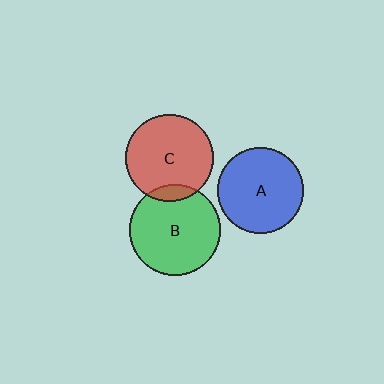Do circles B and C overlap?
Yes.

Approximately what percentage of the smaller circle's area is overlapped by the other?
Approximately 10%.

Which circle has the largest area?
Circle B (green).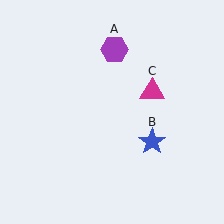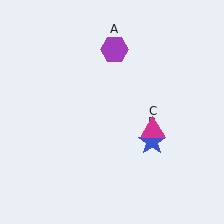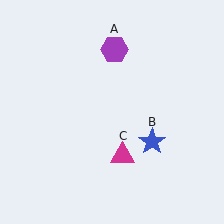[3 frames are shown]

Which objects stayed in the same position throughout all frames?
Purple hexagon (object A) and blue star (object B) remained stationary.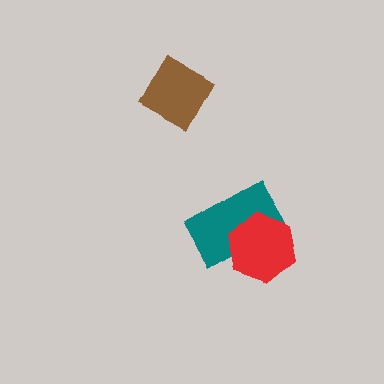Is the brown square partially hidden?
No, no other shape covers it.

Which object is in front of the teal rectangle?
The red hexagon is in front of the teal rectangle.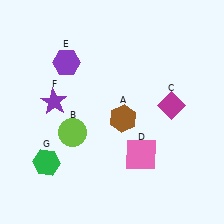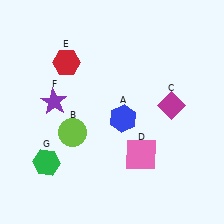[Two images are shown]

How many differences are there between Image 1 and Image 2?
There are 2 differences between the two images.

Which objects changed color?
A changed from brown to blue. E changed from purple to red.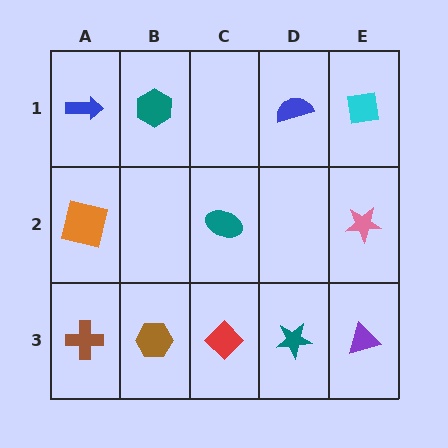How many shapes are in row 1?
4 shapes.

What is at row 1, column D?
A blue semicircle.